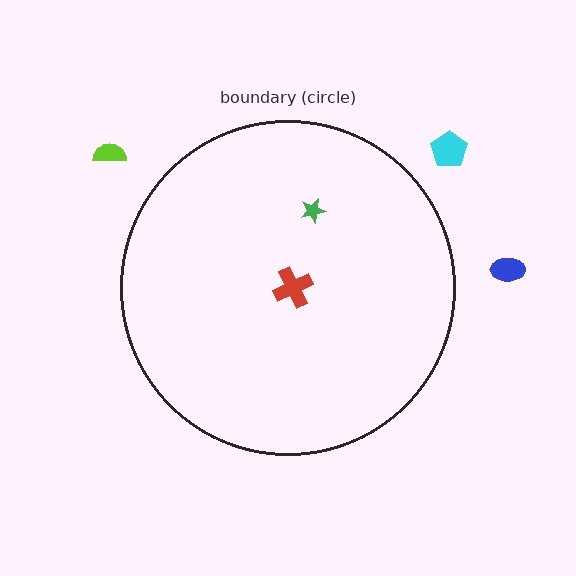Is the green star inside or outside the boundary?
Inside.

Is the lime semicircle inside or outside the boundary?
Outside.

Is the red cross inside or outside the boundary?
Inside.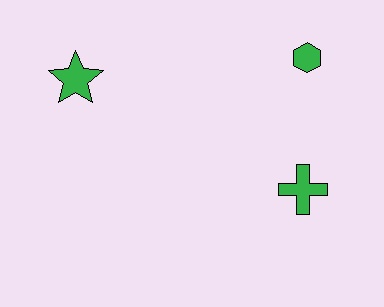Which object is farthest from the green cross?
The green star is farthest from the green cross.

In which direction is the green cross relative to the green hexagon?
The green cross is below the green hexagon.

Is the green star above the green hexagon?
No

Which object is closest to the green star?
The green hexagon is closest to the green star.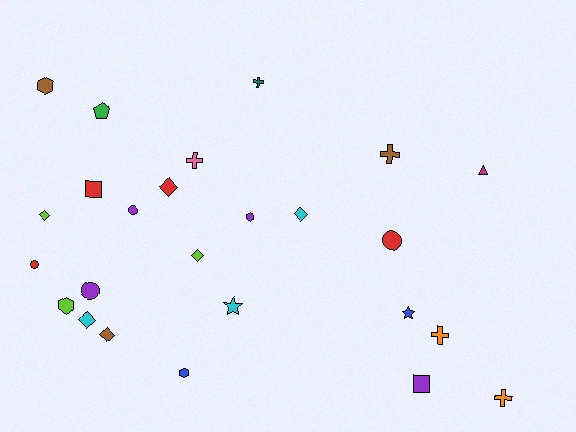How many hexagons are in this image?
There are 4 hexagons.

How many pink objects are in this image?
There is 1 pink object.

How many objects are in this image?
There are 25 objects.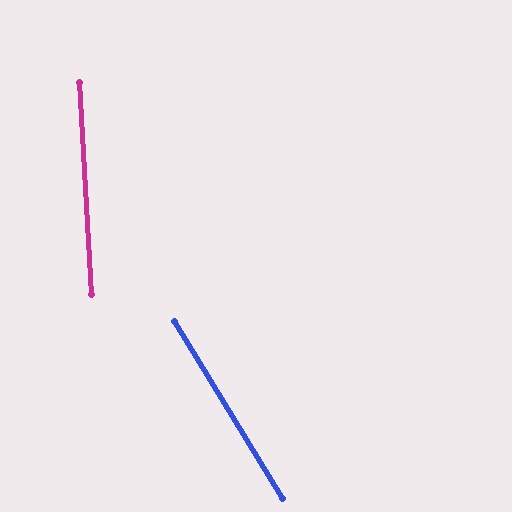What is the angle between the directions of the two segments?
Approximately 28 degrees.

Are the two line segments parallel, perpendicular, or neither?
Neither parallel nor perpendicular — they differ by about 28°.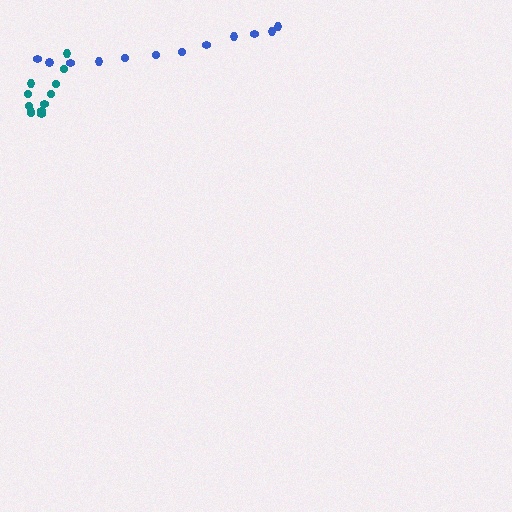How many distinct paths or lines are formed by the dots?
There are 2 distinct paths.